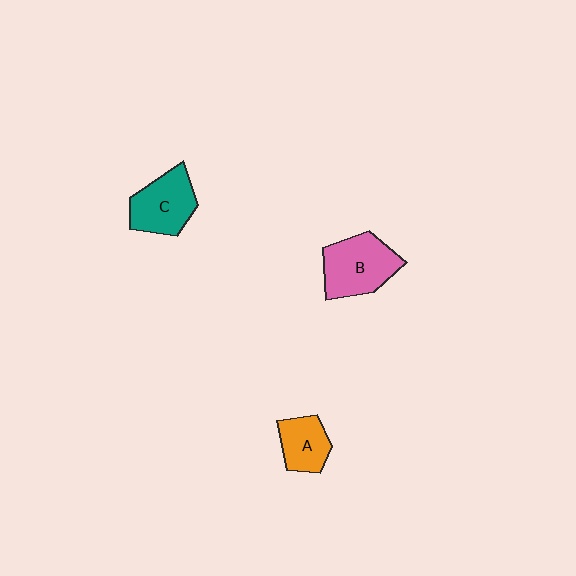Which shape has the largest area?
Shape B (pink).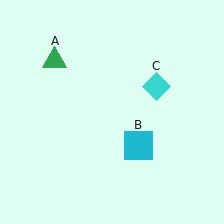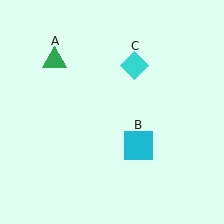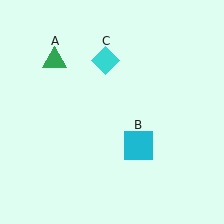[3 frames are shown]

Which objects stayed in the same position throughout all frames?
Green triangle (object A) and cyan square (object B) remained stationary.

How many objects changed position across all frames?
1 object changed position: cyan diamond (object C).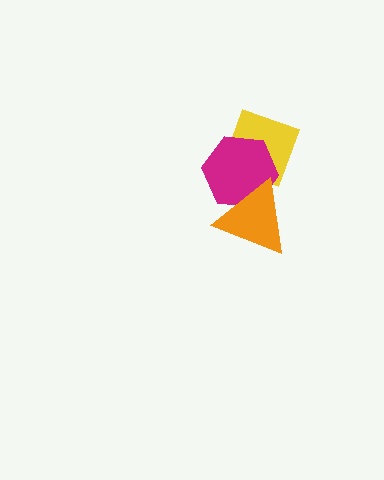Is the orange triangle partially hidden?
No, no other shape covers it.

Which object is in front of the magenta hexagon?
The orange triangle is in front of the magenta hexagon.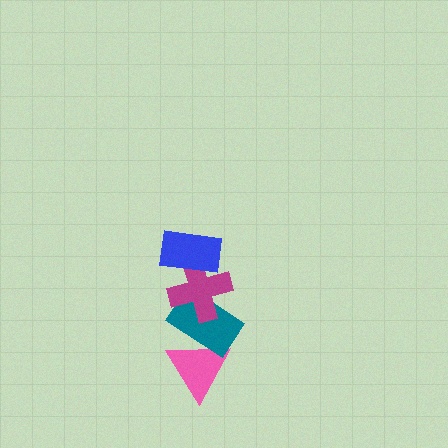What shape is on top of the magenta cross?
The blue rectangle is on top of the magenta cross.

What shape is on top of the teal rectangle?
The magenta cross is on top of the teal rectangle.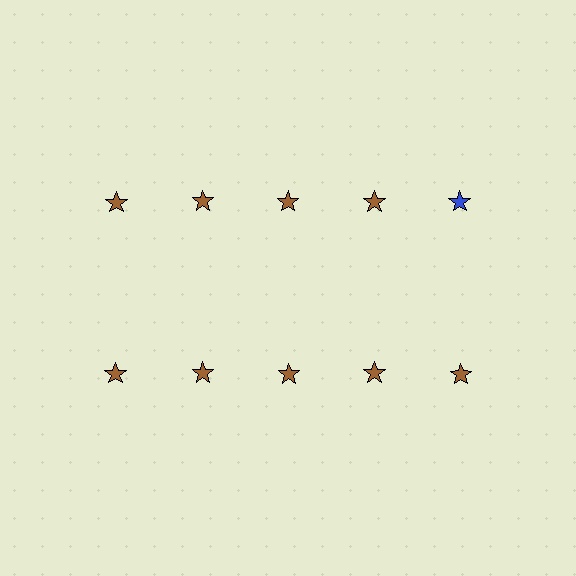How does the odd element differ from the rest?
It has a different color: blue instead of brown.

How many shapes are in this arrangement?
There are 10 shapes arranged in a grid pattern.